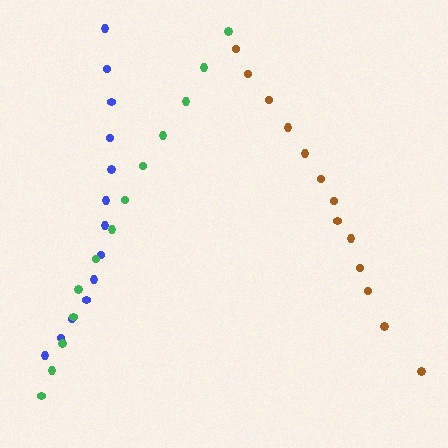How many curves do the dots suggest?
There are 3 distinct paths.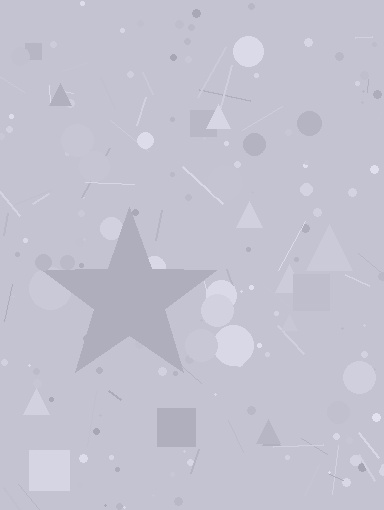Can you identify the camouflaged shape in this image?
The camouflaged shape is a star.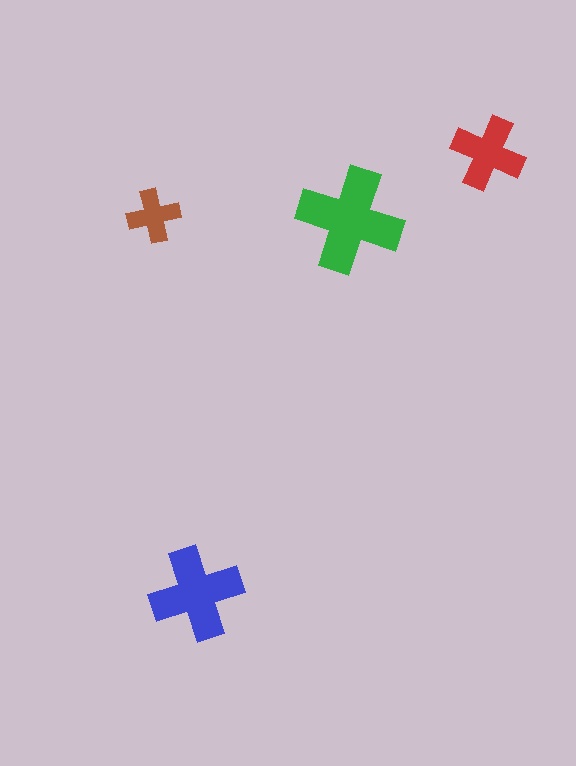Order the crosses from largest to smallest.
the green one, the blue one, the red one, the brown one.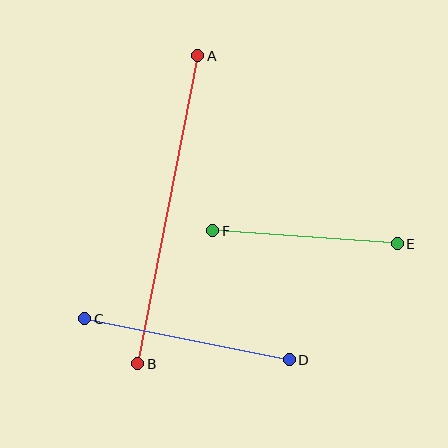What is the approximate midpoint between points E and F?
The midpoint is at approximately (305, 237) pixels.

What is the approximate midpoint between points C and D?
The midpoint is at approximately (187, 339) pixels.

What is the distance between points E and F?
The distance is approximately 185 pixels.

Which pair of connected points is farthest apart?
Points A and B are farthest apart.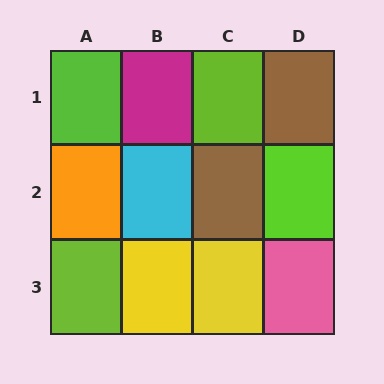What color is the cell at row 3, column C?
Yellow.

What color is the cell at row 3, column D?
Pink.